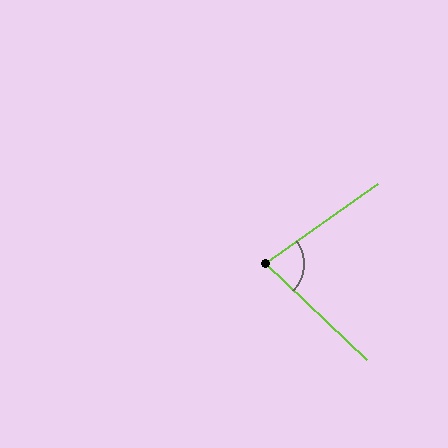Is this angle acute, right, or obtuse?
It is acute.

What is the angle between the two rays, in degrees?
Approximately 79 degrees.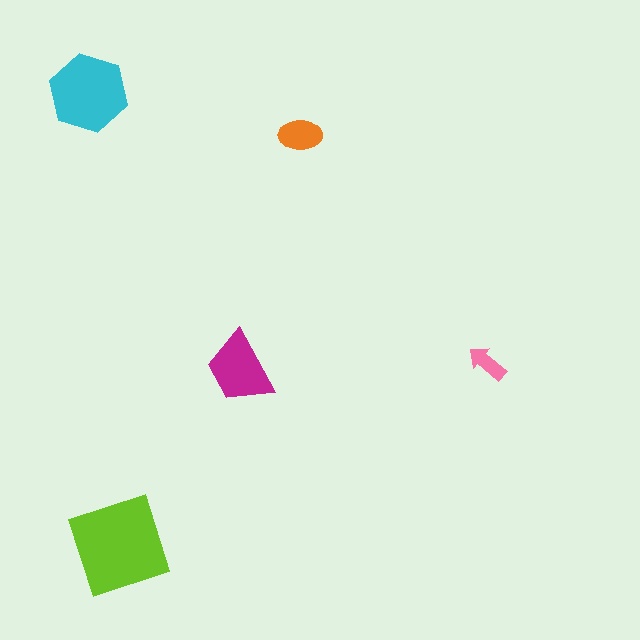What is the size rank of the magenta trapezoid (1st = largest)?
3rd.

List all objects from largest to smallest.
The lime square, the cyan hexagon, the magenta trapezoid, the orange ellipse, the pink arrow.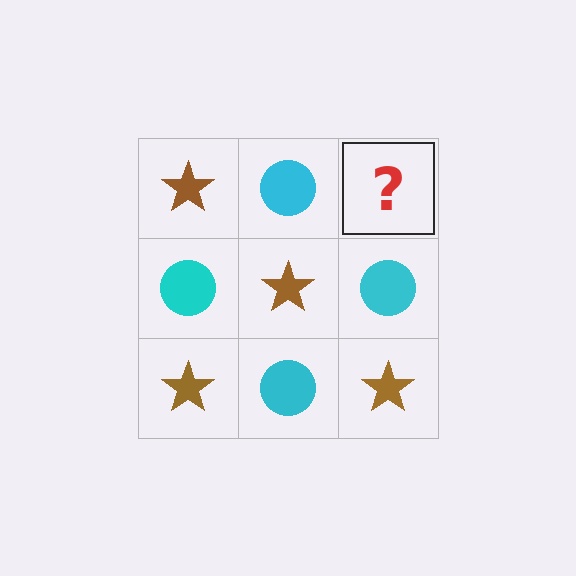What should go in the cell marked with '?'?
The missing cell should contain a brown star.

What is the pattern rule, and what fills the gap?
The rule is that it alternates brown star and cyan circle in a checkerboard pattern. The gap should be filled with a brown star.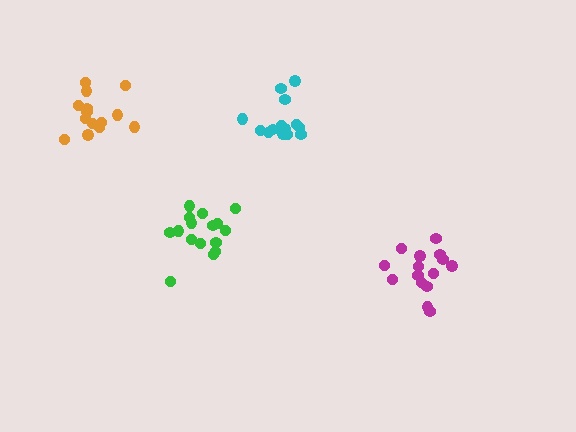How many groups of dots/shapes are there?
There are 4 groups.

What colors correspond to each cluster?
The clusters are colored: green, magenta, cyan, orange.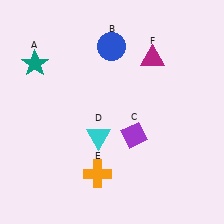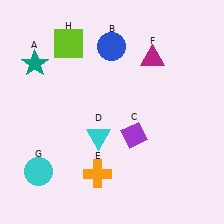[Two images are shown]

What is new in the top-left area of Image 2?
A lime square (H) was added in the top-left area of Image 2.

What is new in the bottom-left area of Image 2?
A cyan circle (G) was added in the bottom-left area of Image 2.